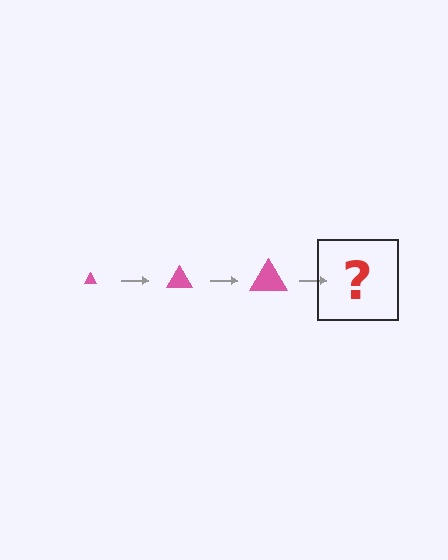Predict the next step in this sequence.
The next step is a pink triangle, larger than the previous one.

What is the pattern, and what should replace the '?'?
The pattern is that the triangle gets progressively larger each step. The '?' should be a pink triangle, larger than the previous one.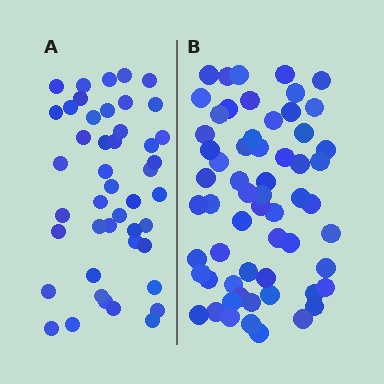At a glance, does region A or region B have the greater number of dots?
Region B (the right region) has more dots.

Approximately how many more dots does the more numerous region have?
Region B has approximately 15 more dots than region A.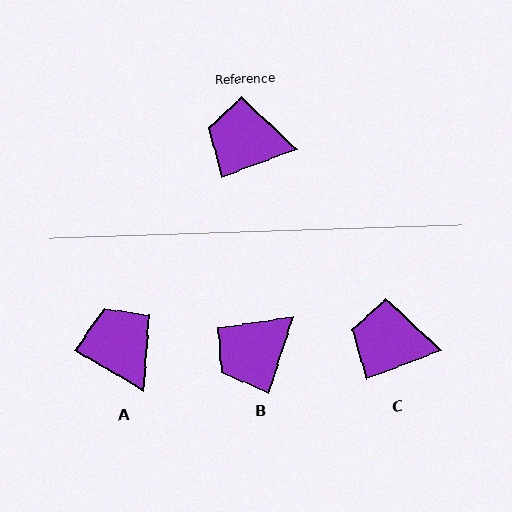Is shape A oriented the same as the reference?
No, it is off by about 51 degrees.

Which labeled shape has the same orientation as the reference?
C.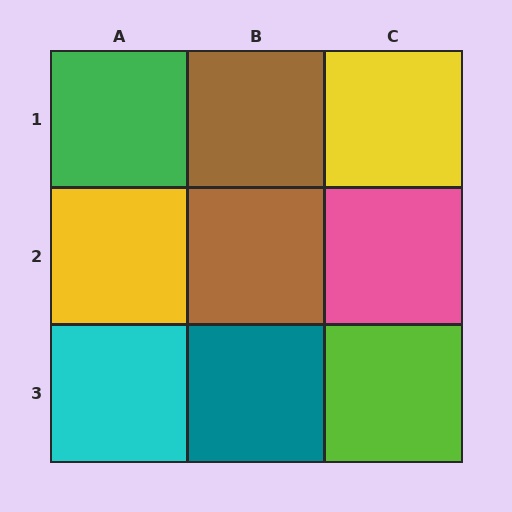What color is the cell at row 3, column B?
Teal.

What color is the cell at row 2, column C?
Pink.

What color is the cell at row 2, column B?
Brown.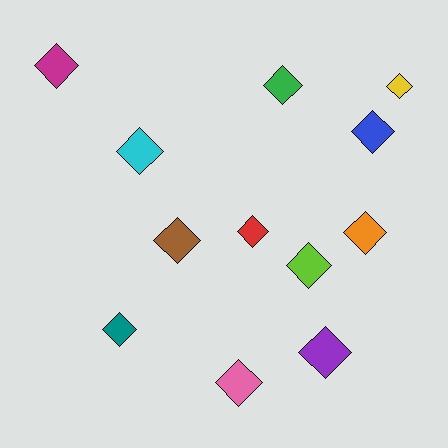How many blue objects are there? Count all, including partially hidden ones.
There is 1 blue object.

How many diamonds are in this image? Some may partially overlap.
There are 12 diamonds.